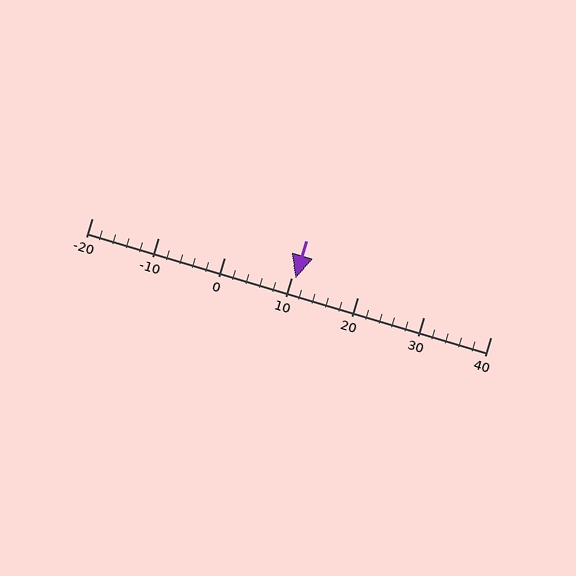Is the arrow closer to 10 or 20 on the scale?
The arrow is closer to 10.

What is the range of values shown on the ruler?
The ruler shows values from -20 to 40.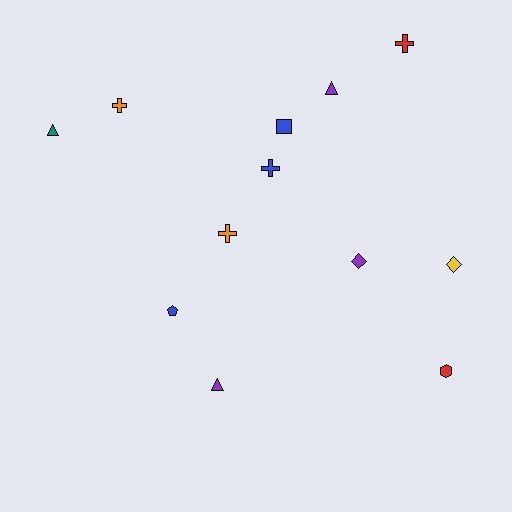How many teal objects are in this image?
There is 1 teal object.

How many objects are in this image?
There are 12 objects.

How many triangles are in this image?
There are 3 triangles.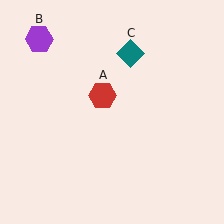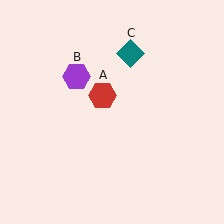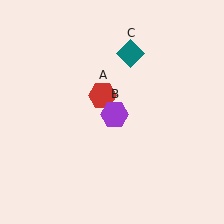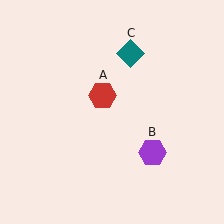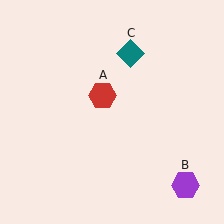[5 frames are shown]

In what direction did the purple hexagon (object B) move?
The purple hexagon (object B) moved down and to the right.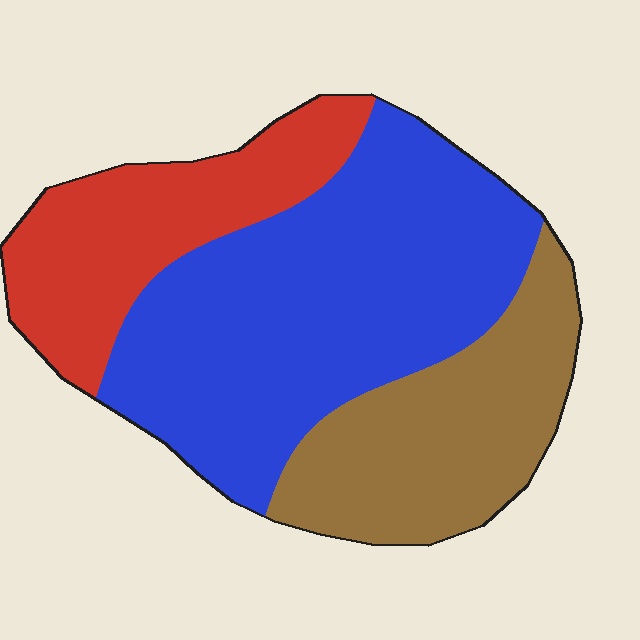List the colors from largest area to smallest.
From largest to smallest: blue, brown, red.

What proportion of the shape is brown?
Brown takes up about one quarter (1/4) of the shape.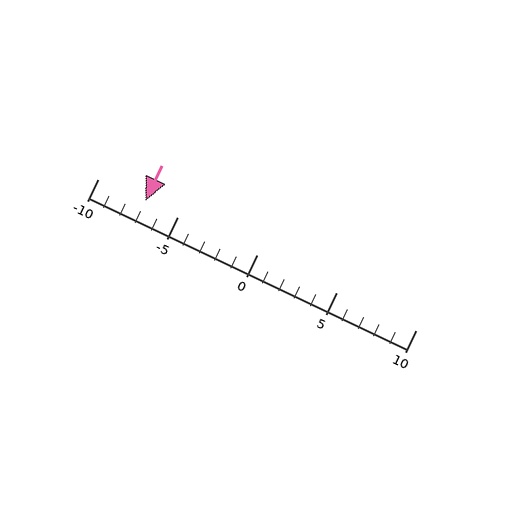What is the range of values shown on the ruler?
The ruler shows values from -10 to 10.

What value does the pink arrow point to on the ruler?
The pink arrow points to approximately -7.